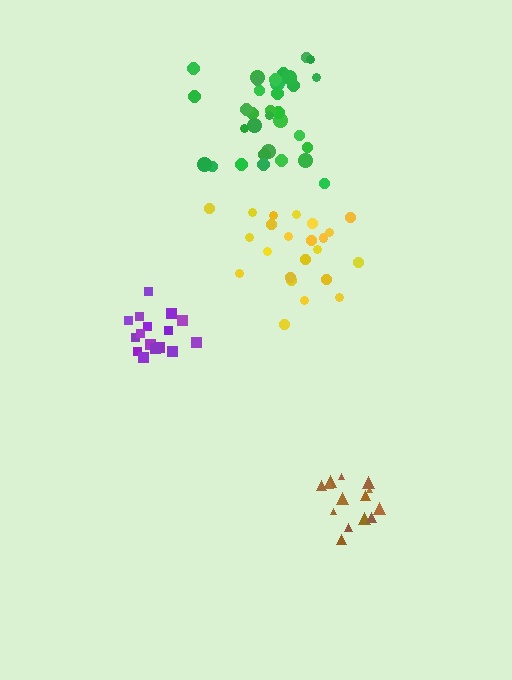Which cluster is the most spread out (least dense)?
Green.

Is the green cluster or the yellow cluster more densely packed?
Yellow.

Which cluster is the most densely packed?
Purple.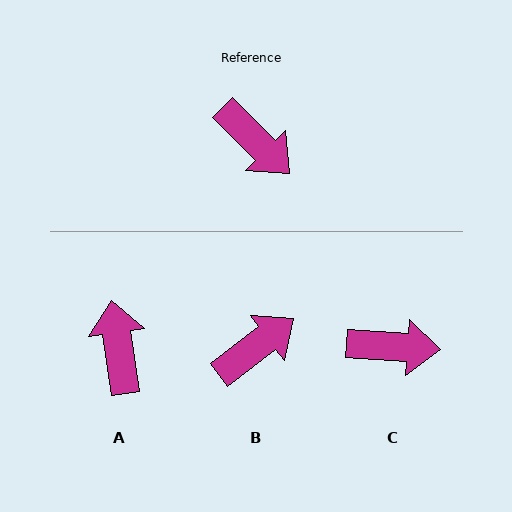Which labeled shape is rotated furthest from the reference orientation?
A, about 143 degrees away.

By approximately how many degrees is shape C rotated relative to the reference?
Approximately 41 degrees counter-clockwise.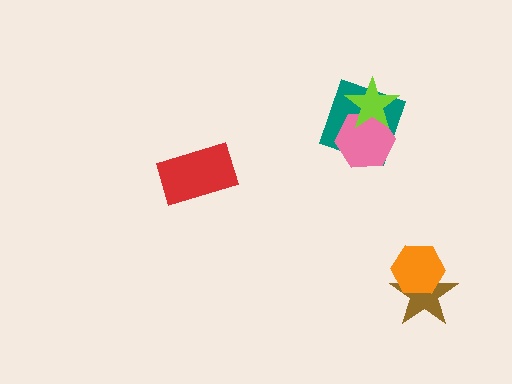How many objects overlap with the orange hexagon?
1 object overlaps with the orange hexagon.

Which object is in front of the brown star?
The orange hexagon is in front of the brown star.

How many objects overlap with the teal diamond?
2 objects overlap with the teal diamond.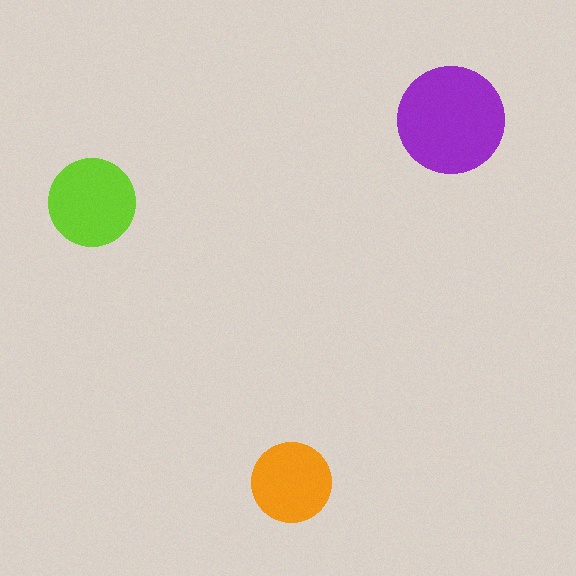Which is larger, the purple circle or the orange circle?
The purple one.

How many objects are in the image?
There are 3 objects in the image.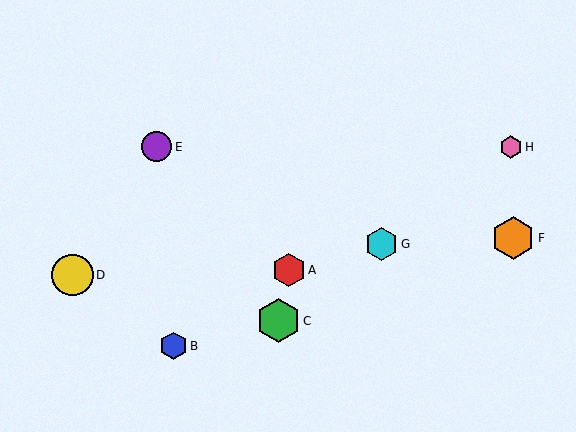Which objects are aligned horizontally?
Objects E, H are aligned horizontally.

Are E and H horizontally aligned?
Yes, both are at y≈147.